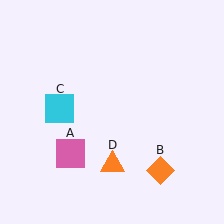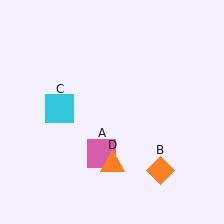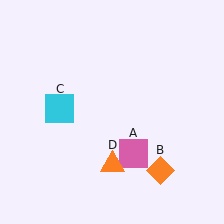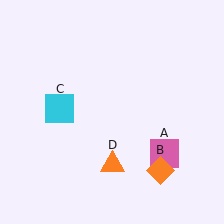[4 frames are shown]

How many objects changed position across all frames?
1 object changed position: pink square (object A).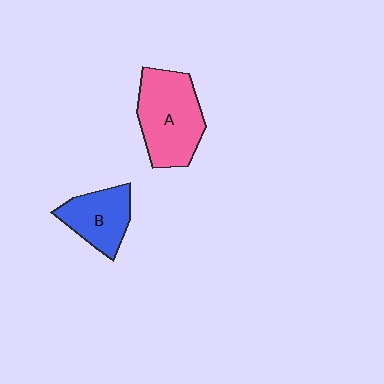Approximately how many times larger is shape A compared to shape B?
Approximately 1.5 times.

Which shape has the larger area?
Shape A (pink).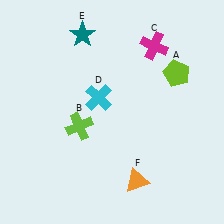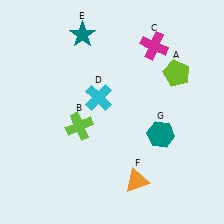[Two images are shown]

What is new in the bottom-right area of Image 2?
A teal hexagon (G) was added in the bottom-right area of Image 2.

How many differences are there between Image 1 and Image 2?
There is 1 difference between the two images.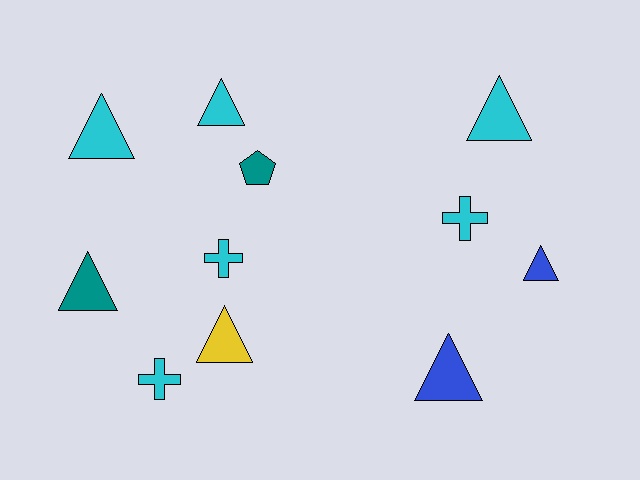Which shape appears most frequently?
Triangle, with 7 objects.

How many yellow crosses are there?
There are no yellow crosses.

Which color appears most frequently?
Cyan, with 6 objects.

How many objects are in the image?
There are 11 objects.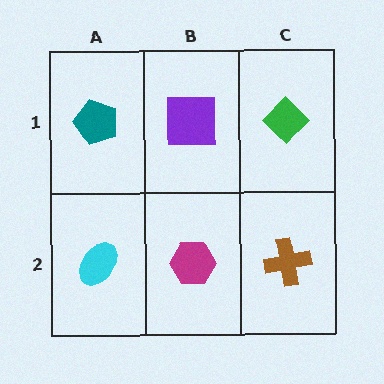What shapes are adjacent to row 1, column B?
A magenta hexagon (row 2, column B), a teal pentagon (row 1, column A), a green diamond (row 1, column C).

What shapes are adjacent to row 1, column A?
A cyan ellipse (row 2, column A), a purple square (row 1, column B).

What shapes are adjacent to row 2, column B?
A purple square (row 1, column B), a cyan ellipse (row 2, column A), a brown cross (row 2, column C).